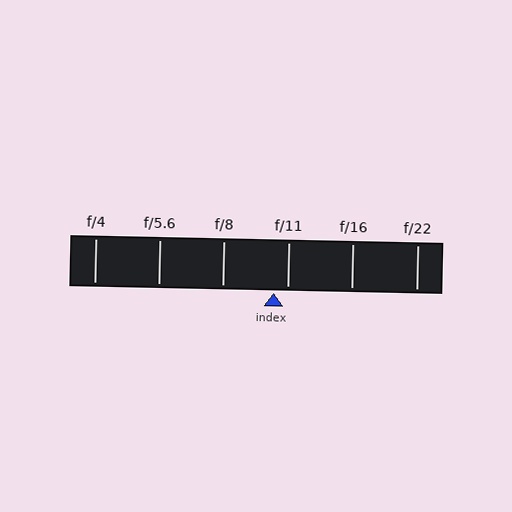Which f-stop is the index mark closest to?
The index mark is closest to f/11.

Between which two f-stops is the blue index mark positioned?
The index mark is between f/8 and f/11.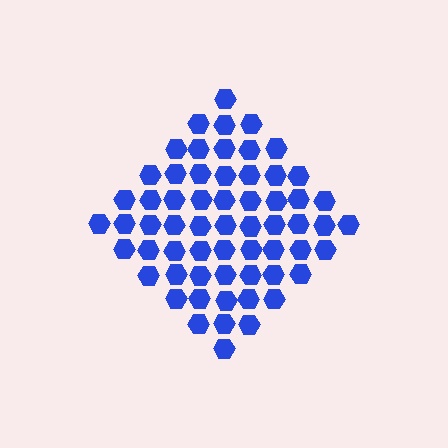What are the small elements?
The small elements are hexagons.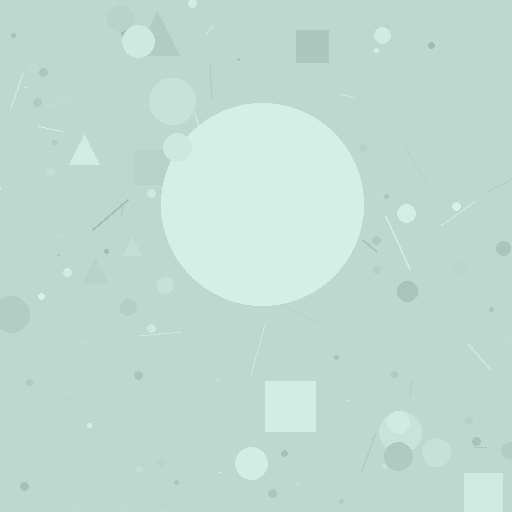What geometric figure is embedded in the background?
A circle is embedded in the background.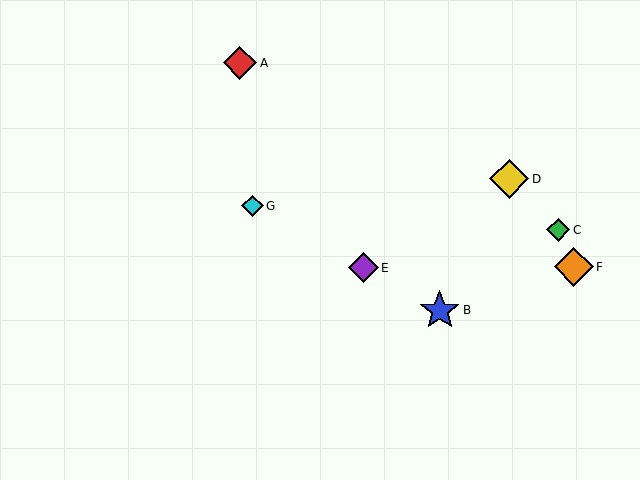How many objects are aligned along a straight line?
3 objects (B, E, G) are aligned along a straight line.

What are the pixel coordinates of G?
Object G is at (252, 206).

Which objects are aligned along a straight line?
Objects B, E, G are aligned along a straight line.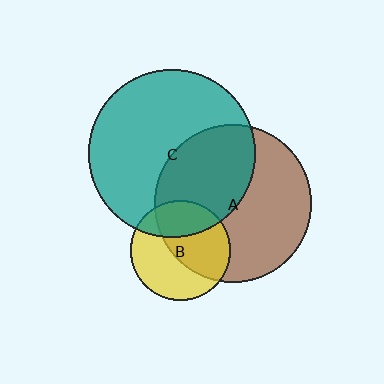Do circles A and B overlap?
Yes.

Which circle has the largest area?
Circle C (teal).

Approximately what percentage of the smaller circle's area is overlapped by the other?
Approximately 55%.